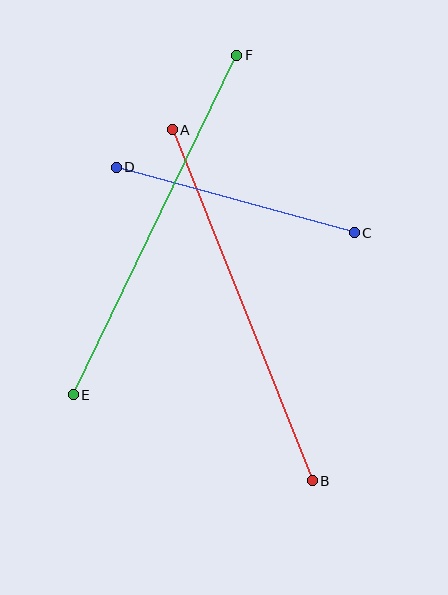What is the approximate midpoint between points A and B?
The midpoint is at approximately (242, 305) pixels.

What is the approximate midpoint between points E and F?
The midpoint is at approximately (155, 225) pixels.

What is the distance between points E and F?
The distance is approximately 377 pixels.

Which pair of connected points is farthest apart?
Points A and B are farthest apart.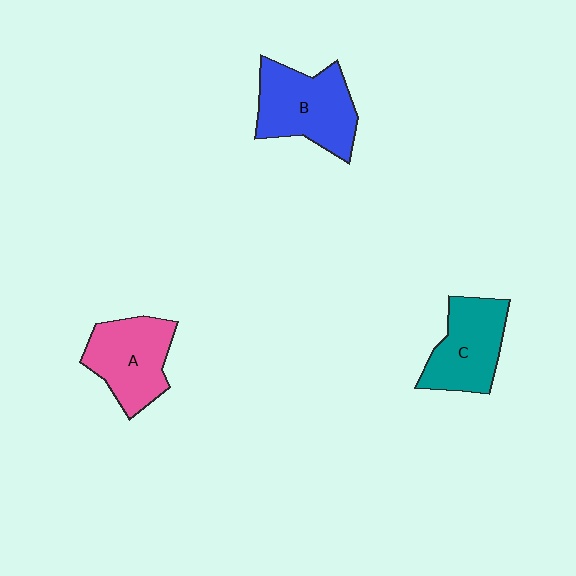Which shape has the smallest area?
Shape C (teal).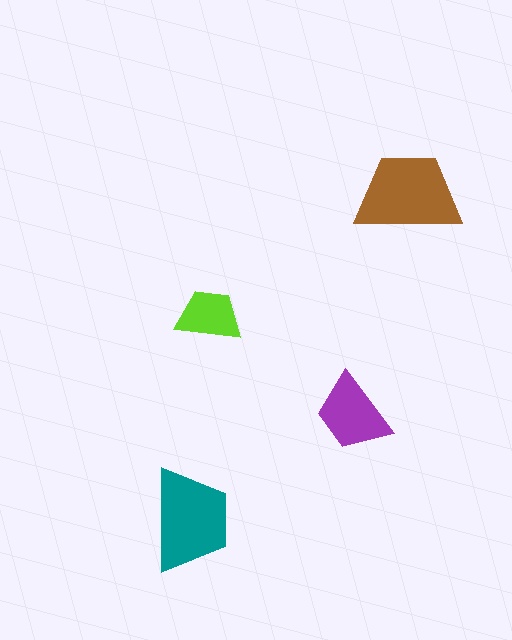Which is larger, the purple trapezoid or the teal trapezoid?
The teal one.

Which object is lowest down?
The teal trapezoid is bottommost.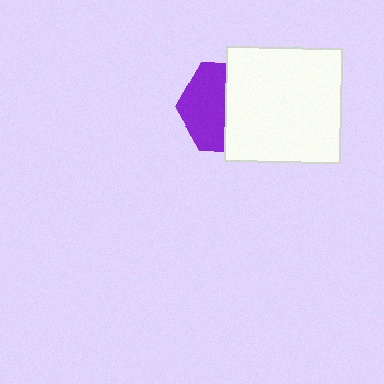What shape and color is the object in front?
The object in front is a white square.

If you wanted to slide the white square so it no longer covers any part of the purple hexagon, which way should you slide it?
Slide it right — that is the most direct way to separate the two shapes.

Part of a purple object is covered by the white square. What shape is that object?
It is a hexagon.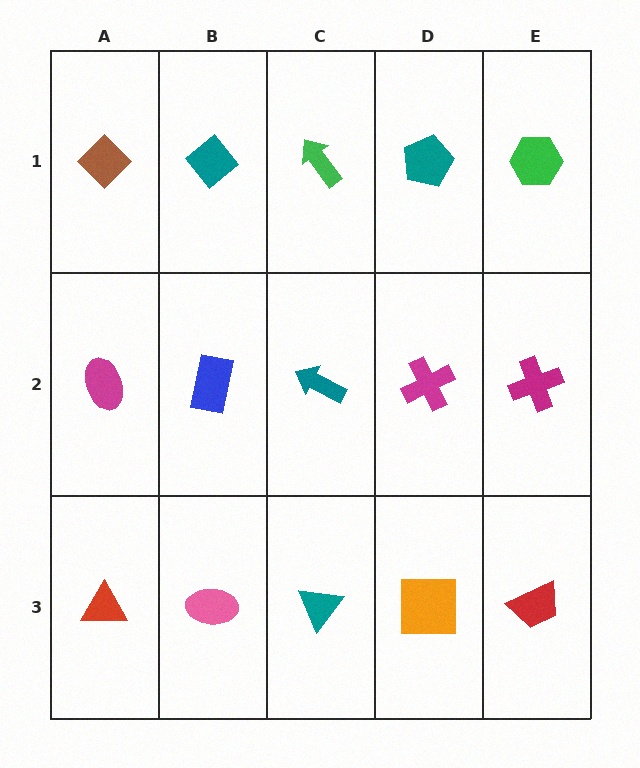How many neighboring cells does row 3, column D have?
3.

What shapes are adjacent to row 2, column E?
A green hexagon (row 1, column E), a red trapezoid (row 3, column E), a magenta cross (row 2, column D).